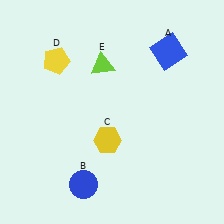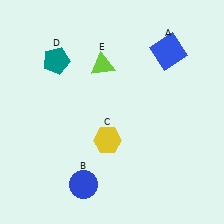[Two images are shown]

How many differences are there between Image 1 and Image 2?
There is 1 difference between the two images.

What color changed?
The pentagon (D) changed from yellow in Image 1 to teal in Image 2.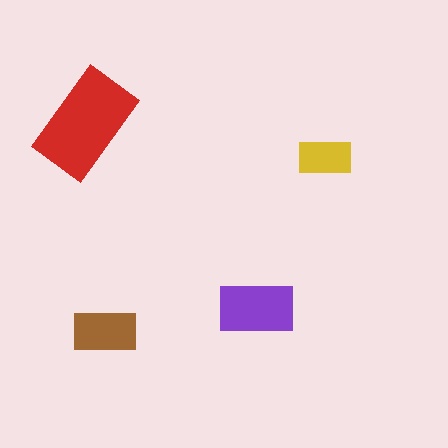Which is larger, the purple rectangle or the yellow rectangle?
The purple one.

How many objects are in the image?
There are 4 objects in the image.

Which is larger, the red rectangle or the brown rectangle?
The red one.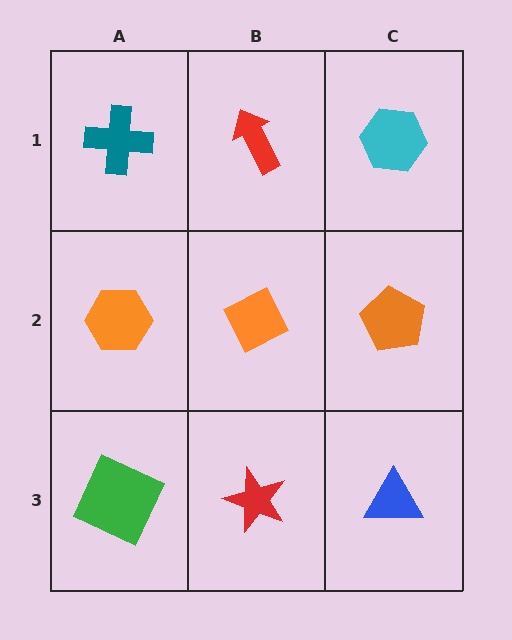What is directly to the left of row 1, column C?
A red arrow.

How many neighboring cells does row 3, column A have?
2.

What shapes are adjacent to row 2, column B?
A red arrow (row 1, column B), a red star (row 3, column B), an orange hexagon (row 2, column A), an orange pentagon (row 2, column C).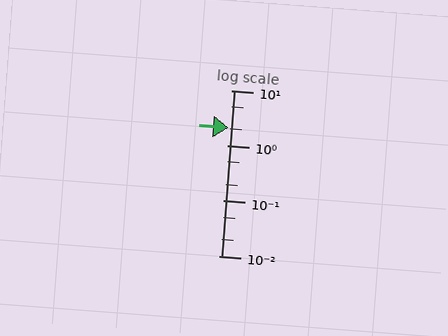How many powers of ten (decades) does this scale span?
The scale spans 3 decades, from 0.01 to 10.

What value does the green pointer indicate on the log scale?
The pointer indicates approximately 2.1.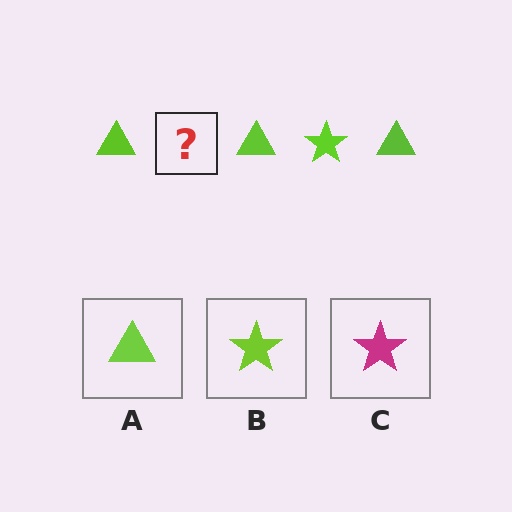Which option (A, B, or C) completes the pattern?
B.